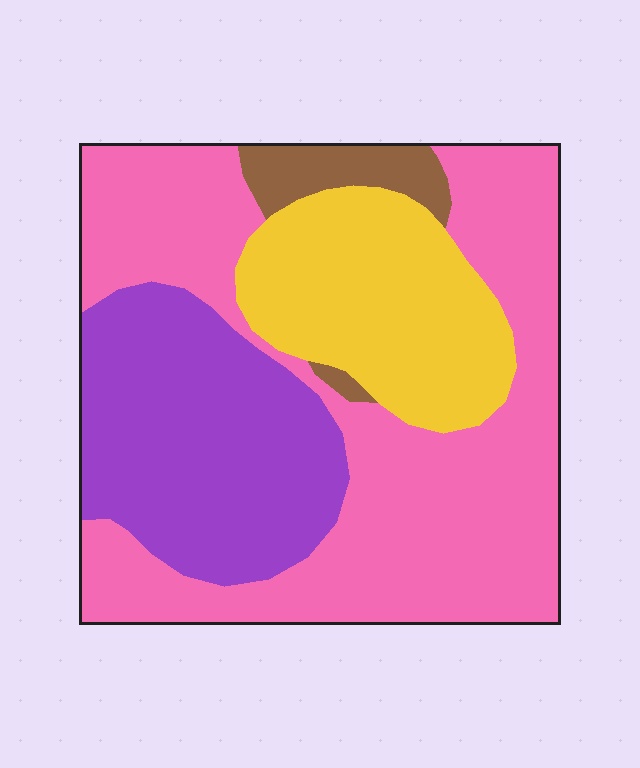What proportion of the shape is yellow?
Yellow covers 20% of the shape.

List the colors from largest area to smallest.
From largest to smallest: pink, purple, yellow, brown.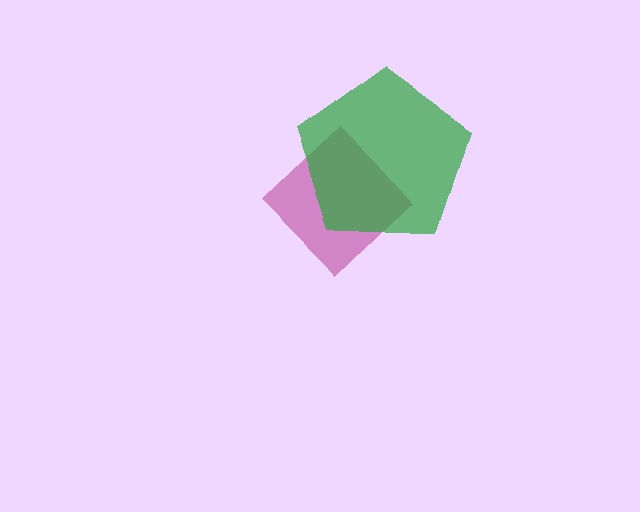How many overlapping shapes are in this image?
There are 2 overlapping shapes in the image.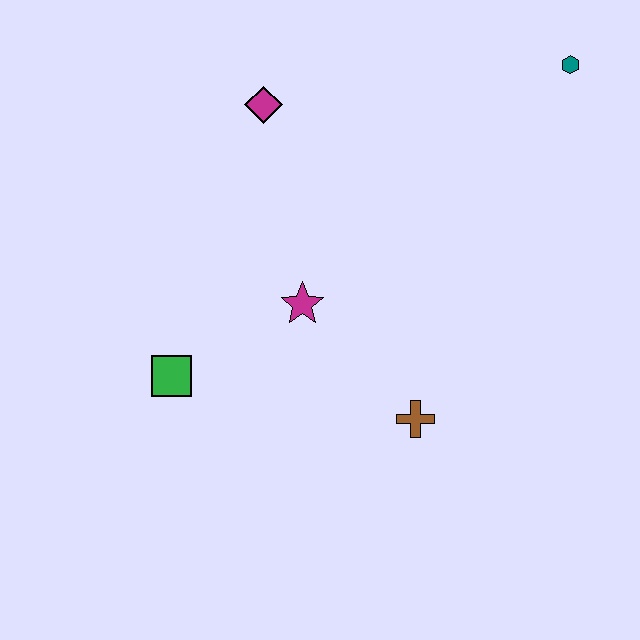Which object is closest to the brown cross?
The magenta star is closest to the brown cross.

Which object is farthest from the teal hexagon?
The green square is farthest from the teal hexagon.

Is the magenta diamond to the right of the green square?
Yes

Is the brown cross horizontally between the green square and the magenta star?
No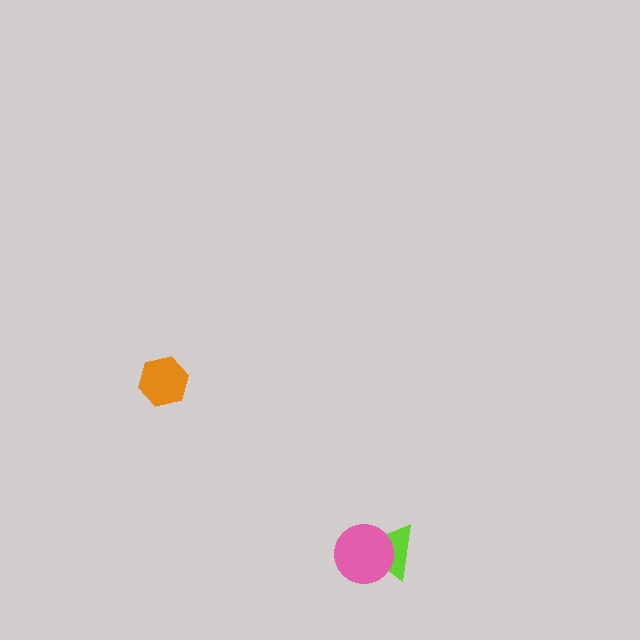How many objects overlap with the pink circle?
1 object overlaps with the pink circle.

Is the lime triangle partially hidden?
Yes, it is partially covered by another shape.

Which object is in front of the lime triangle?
The pink circle is in front of the lime triangle.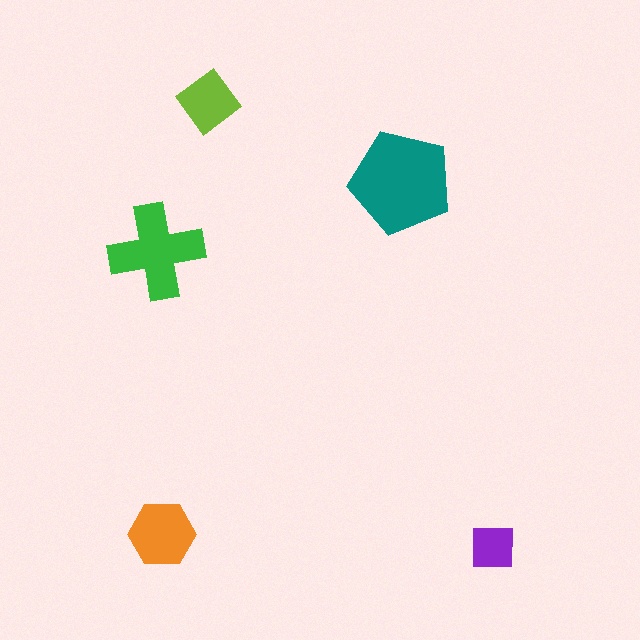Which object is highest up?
The lime diamond is topmost.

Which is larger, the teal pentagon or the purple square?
The teal pentagon.